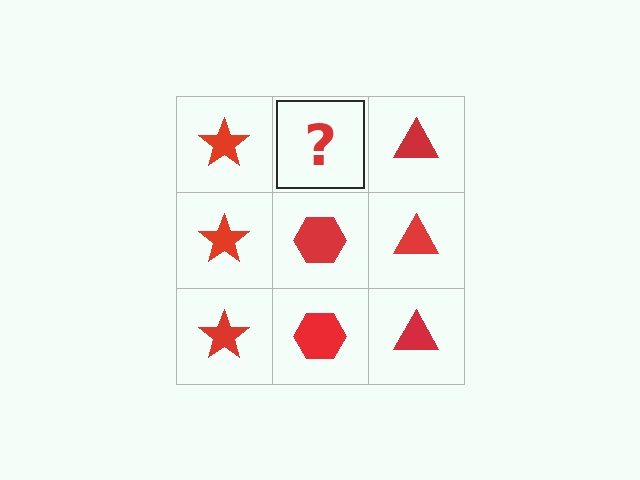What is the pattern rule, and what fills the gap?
The rule is that each column has a consistent shape. The gap should be filled with a red hexagon.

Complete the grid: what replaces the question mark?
The question mark should be replaced with a red hexagon.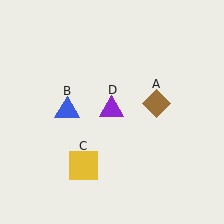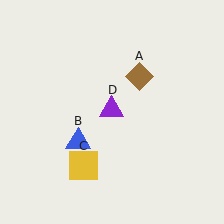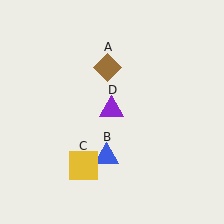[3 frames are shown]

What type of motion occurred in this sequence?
The brown diamond (object A), blue triangle (object B) rotated counterclockwise around the center of the scene.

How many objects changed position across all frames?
2 objects changed position: brown diamond (object A), blue triangle (object B).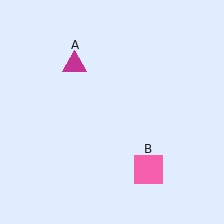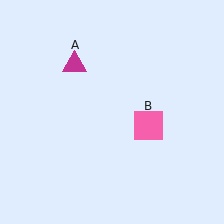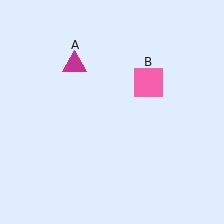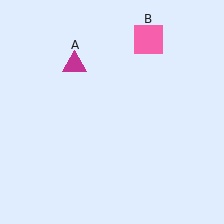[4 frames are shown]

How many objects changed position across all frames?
1 object changed position: pink square (object B).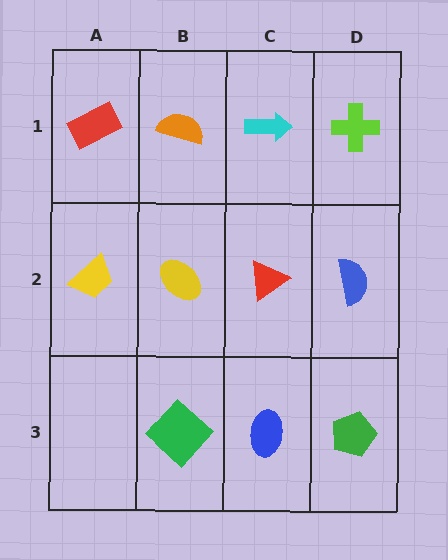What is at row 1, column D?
A lime cross.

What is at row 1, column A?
A red rectangle.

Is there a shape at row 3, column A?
No, that cell is empty.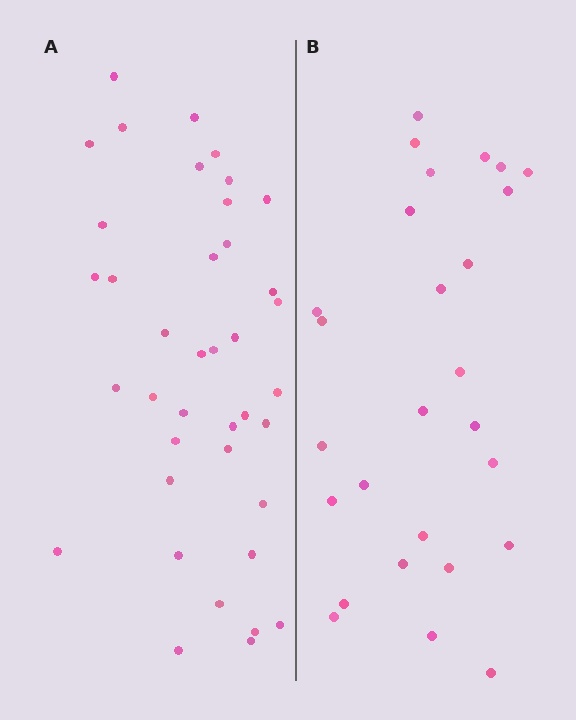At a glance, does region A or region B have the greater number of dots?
Region A (the left region) has more dots.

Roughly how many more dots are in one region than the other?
Region A has roughly 12 or so more dots than region B.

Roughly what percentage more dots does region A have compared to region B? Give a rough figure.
About 45% more.